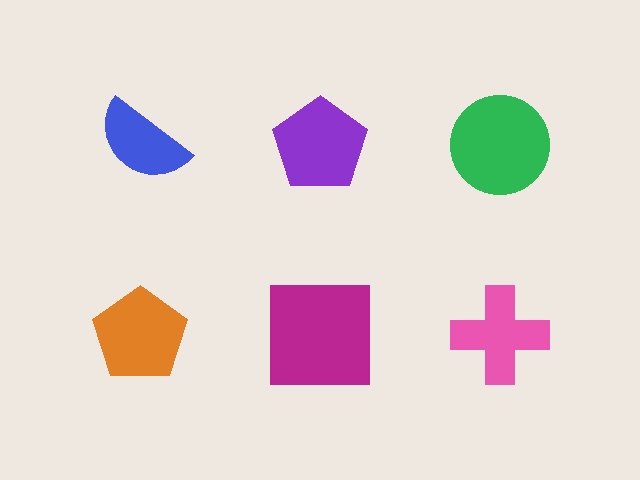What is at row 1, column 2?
A purple pentagon.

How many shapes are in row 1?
3 shapes.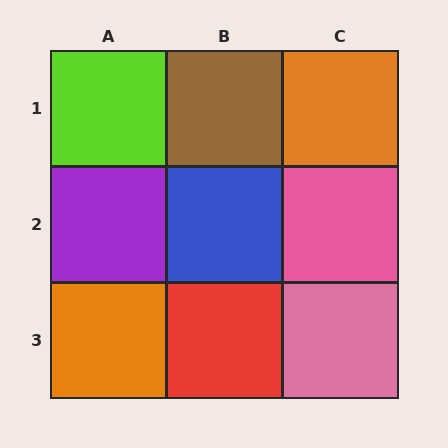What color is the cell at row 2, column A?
Purple.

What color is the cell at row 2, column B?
Blue.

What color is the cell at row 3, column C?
Pink.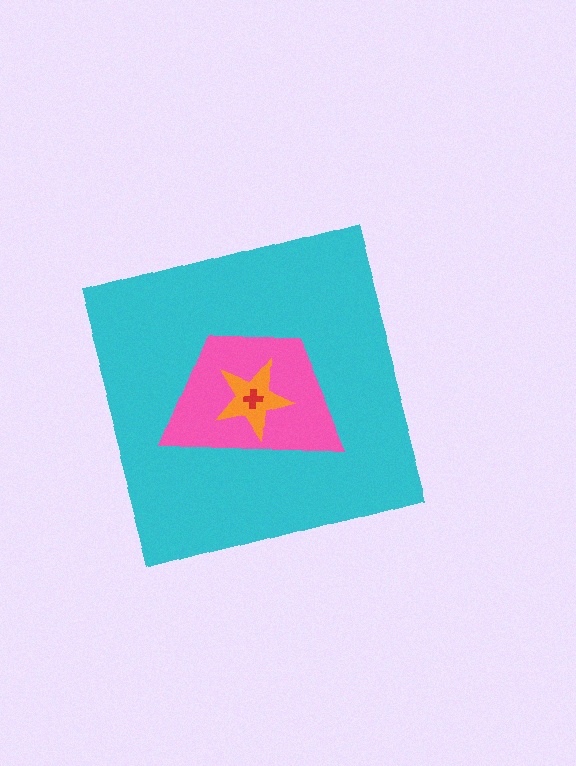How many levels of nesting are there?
4.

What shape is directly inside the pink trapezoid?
The orange star.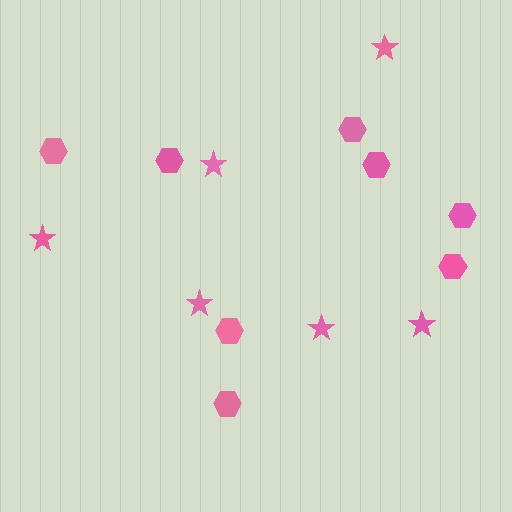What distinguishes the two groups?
There are 2 groups: one group of stars (6) and one group of hexagons (8).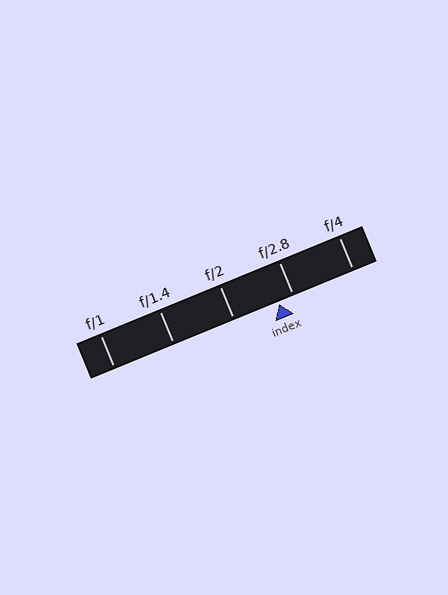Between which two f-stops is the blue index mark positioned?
The index mark is between f/2 and f/2.8.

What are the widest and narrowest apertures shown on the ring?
The widest aperture shown is f/1 and the narrowest is f/4.